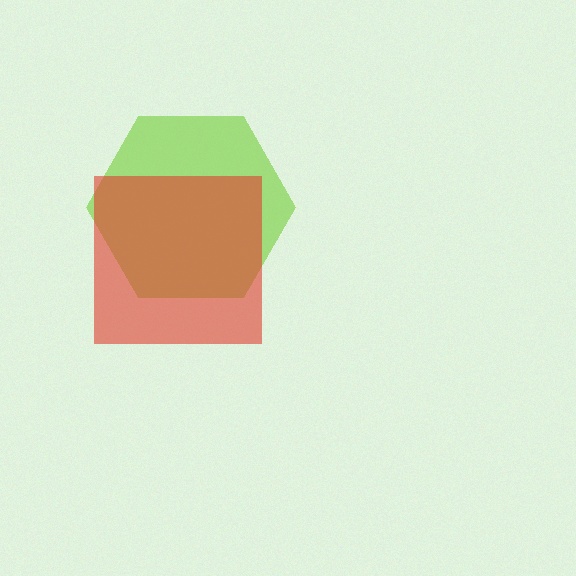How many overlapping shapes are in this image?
There are 2 overlapping shapes in the image.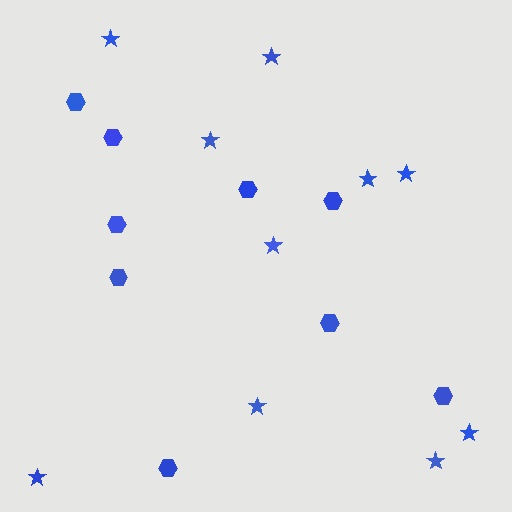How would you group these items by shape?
There are 2 groups: one group of hexagons (9) and one group of stars (10).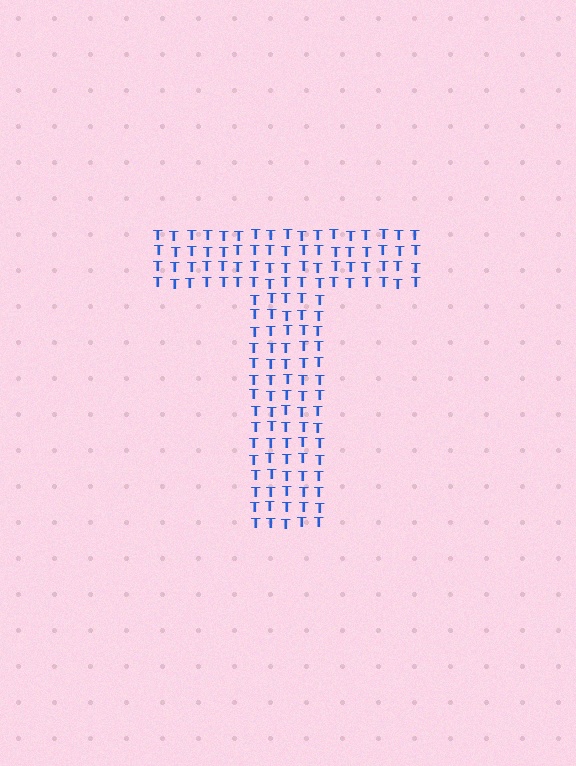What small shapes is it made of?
It is made of small letter T's.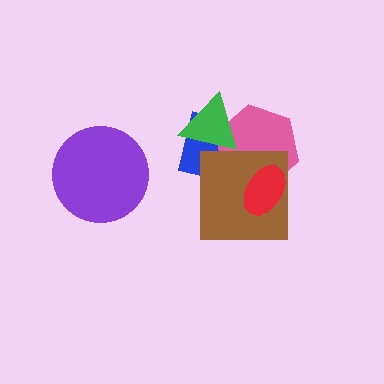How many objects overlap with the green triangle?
2 objects overlap with the green triangle.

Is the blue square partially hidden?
Yes, it is partially covered by another shape.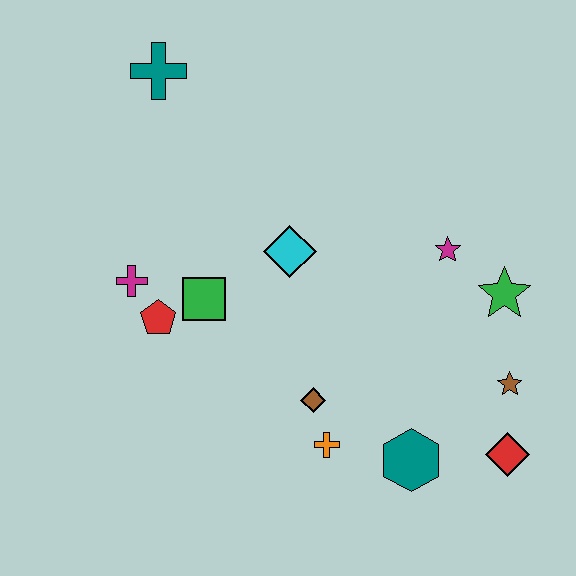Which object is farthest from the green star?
The teal cross is farthest from the green star.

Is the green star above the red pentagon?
Yes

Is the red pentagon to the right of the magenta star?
No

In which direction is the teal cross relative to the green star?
The teal cross is to the left of the green star.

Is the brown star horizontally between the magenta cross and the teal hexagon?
No